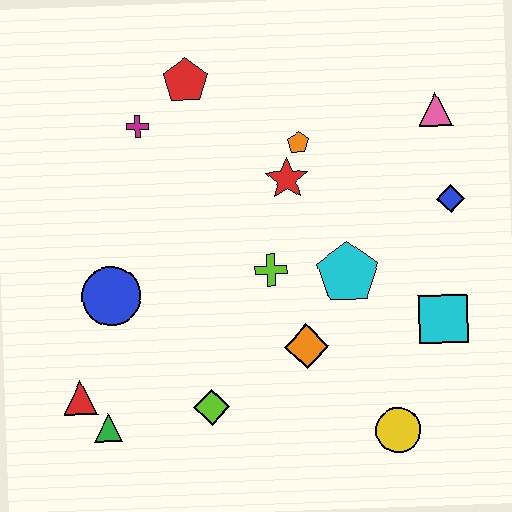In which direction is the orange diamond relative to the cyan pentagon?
The orange diamond is below the cyan pentagon.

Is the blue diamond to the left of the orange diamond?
No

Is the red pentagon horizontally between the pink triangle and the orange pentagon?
No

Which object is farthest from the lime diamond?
The pink triangle is farthest from the lime diamond.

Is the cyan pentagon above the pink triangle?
No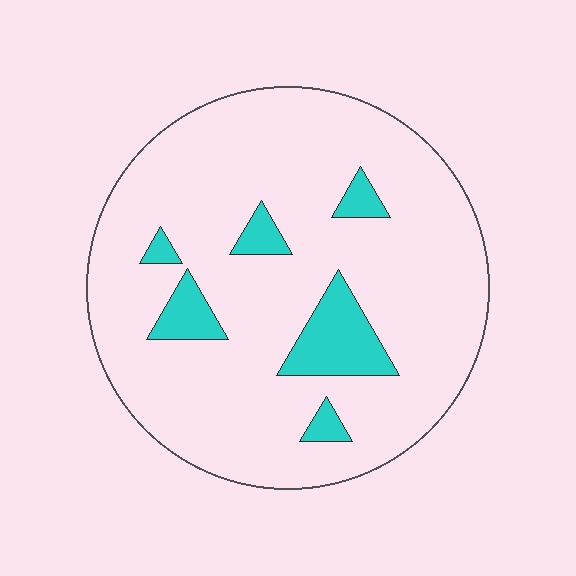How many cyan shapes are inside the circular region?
6.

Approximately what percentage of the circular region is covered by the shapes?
Approximately 10%.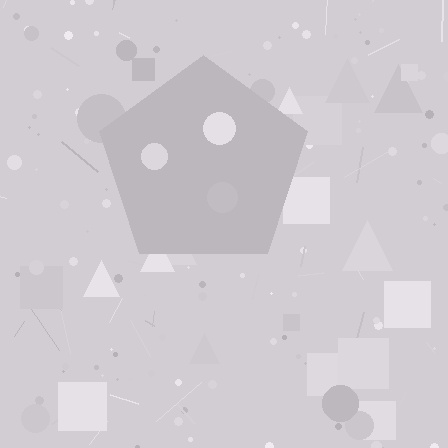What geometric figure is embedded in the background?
A pentagon is embedded in the background.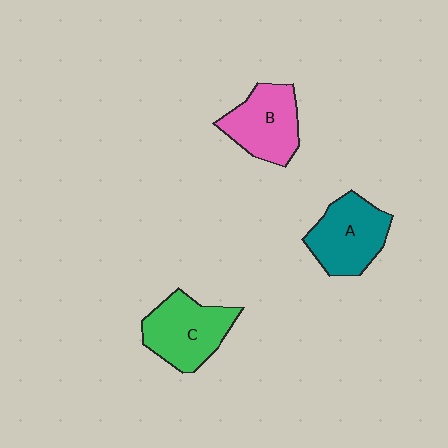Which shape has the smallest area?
Shape B (pink).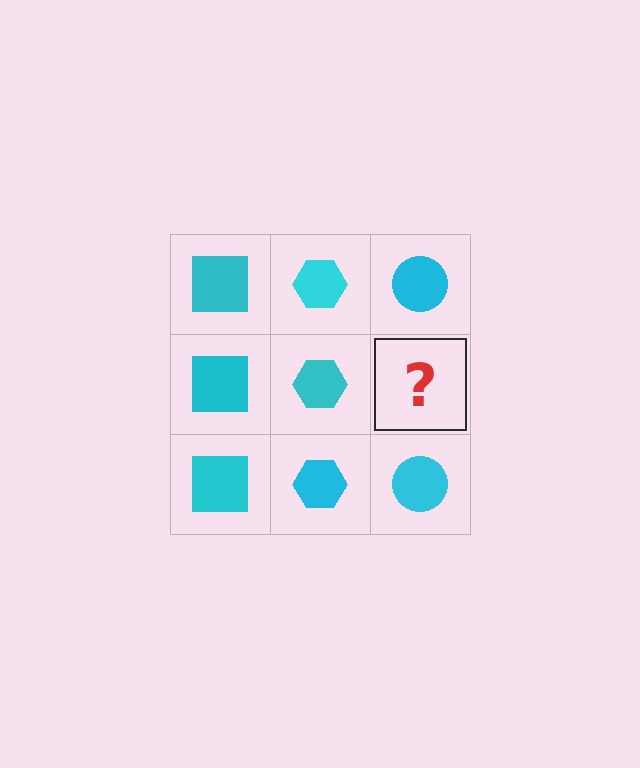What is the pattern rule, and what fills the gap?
The rule is that each column has a consistent shape. The gap should be filled with a cyan circle.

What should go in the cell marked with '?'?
The missing cell should contain a cyan circle.